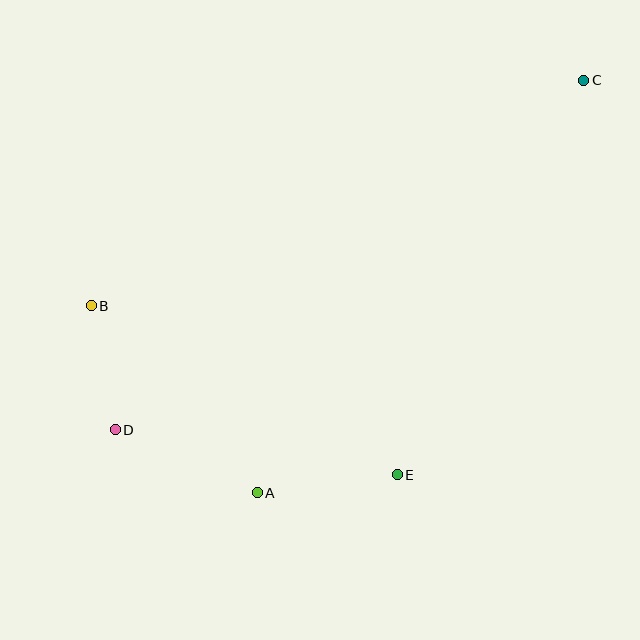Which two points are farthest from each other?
Points C and D are farthest from each other.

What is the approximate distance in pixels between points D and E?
The distance between D and E is approximately 285 pixels.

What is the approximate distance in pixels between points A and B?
The distance between A and B is approximately 250 pixels.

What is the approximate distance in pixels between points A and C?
The distance between A and C is approximately 526 pixels.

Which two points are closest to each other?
Points B and D are closest to each other.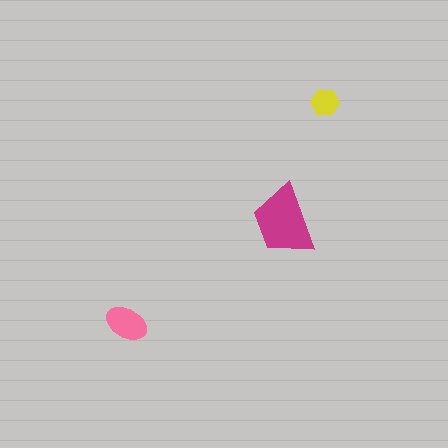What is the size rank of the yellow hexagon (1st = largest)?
3rd.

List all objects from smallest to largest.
The yellow hexagon, the pink ellipse, the magenta trapezoid.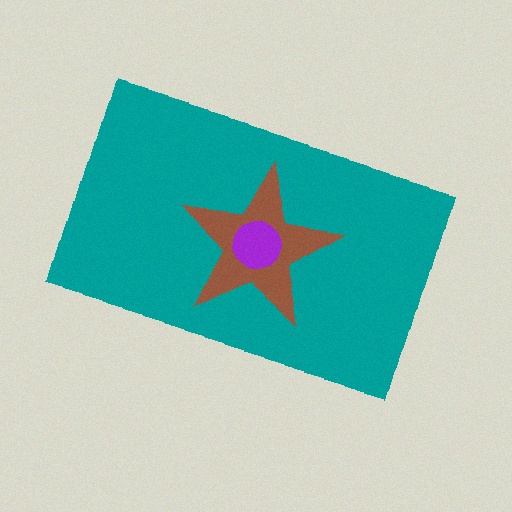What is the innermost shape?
The purple circle.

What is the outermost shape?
The teal rectangle.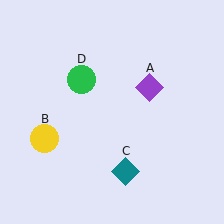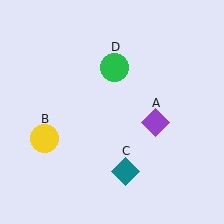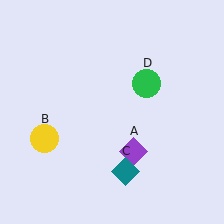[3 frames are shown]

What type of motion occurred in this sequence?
The purple diamond (object A), green circle (object D) rotated clockwise around the center of the scene.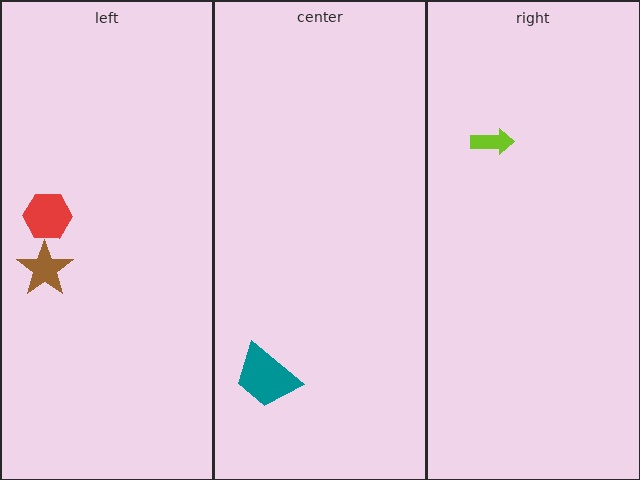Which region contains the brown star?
The left region.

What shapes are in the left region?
The brown star, the red hexagon.